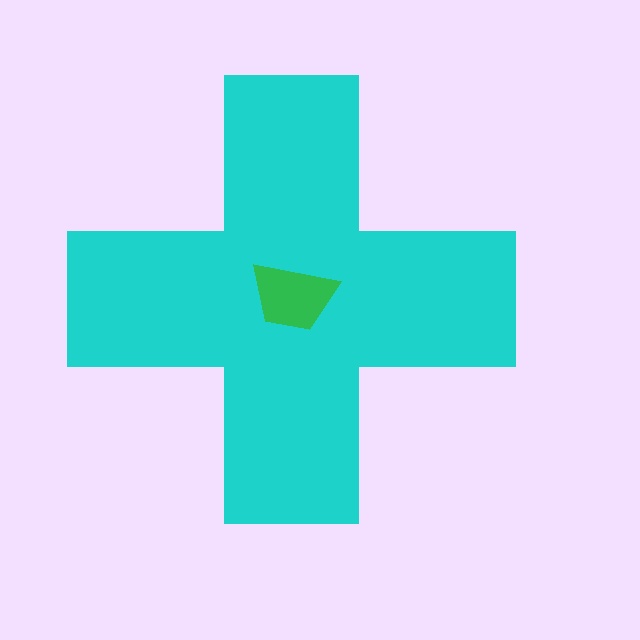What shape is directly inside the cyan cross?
The green trapezoid.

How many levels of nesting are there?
2.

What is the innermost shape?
The green trapezoid.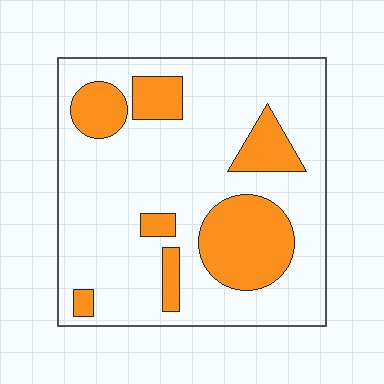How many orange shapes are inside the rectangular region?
7.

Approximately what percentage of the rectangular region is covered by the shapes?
Approximately 25%.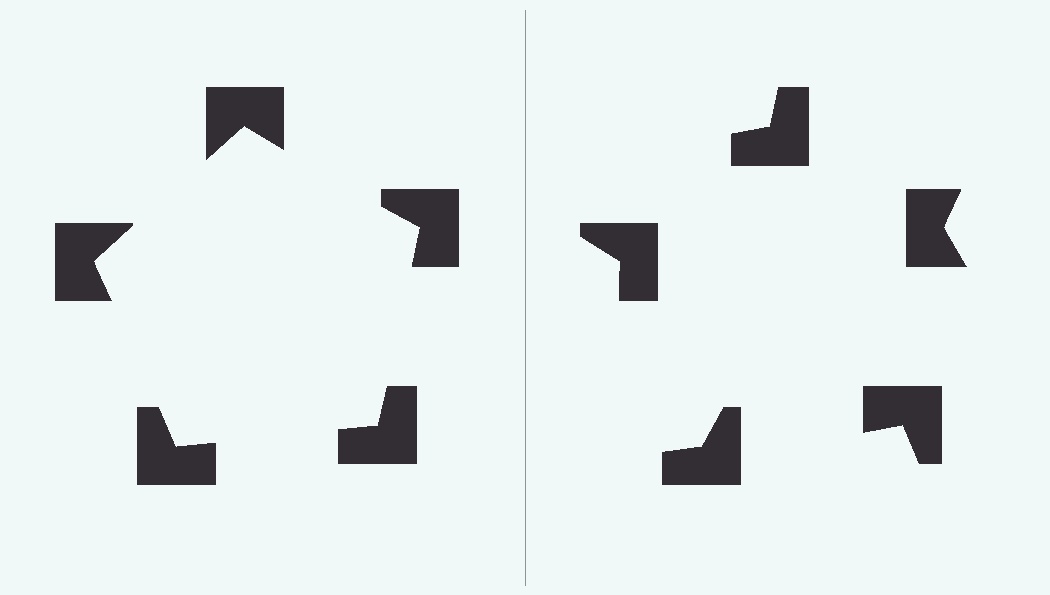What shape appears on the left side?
An illusory pentagon.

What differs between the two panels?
The notched squares are positioned identically on both sides; only the wedge orientations differ. On the left they align to a pentagon; on the right they are misaligned.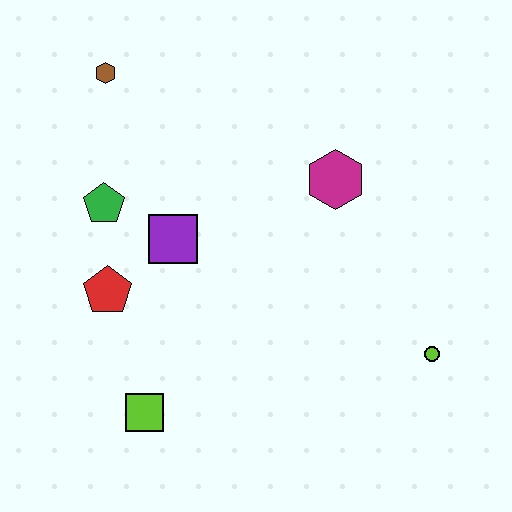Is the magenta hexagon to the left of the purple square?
No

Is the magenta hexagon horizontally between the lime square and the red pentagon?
No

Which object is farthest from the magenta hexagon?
The lime square is farthest from the magenta hexagon.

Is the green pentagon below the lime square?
No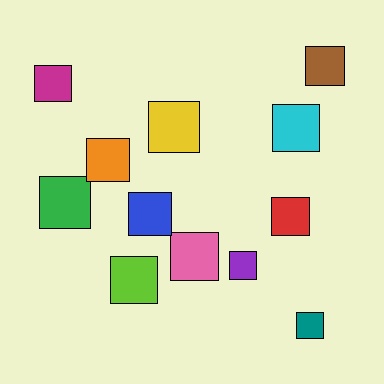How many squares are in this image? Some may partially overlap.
There are 12 squares.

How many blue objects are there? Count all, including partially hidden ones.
There is 1 blue object.